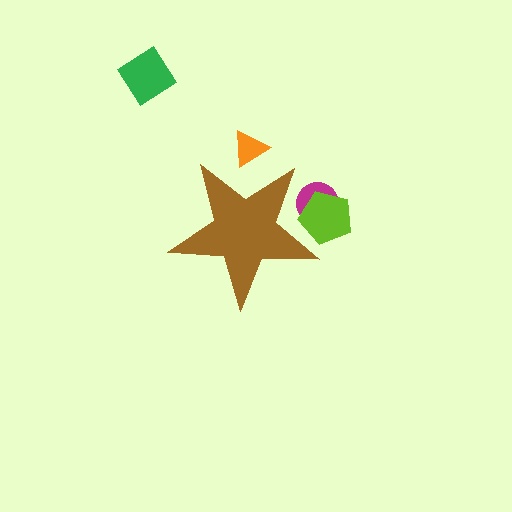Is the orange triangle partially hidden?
Yes, the orange triangle is partially hidden behind the brown star.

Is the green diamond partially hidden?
No, the green diamond is fully visible.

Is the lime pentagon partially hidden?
Yes, the lime pentagon is partially hidden behind the brown star.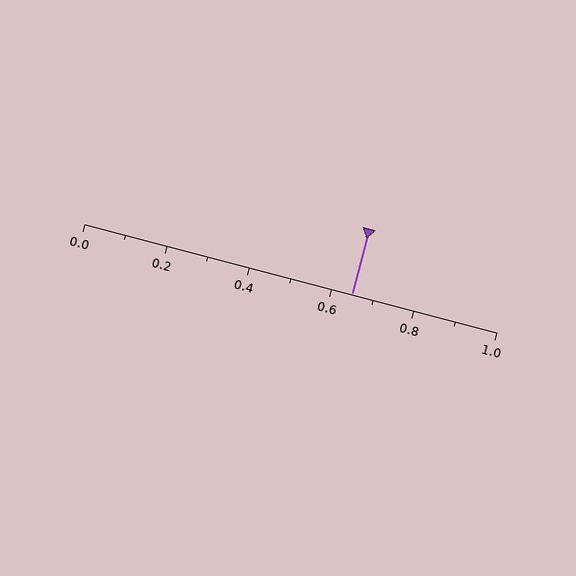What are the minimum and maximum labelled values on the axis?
The axis runs from 0.0 to 1.0.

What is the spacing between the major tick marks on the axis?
The major ticks are spaced 0.2 apart.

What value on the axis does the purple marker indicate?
The marker indicates approximately 0.65.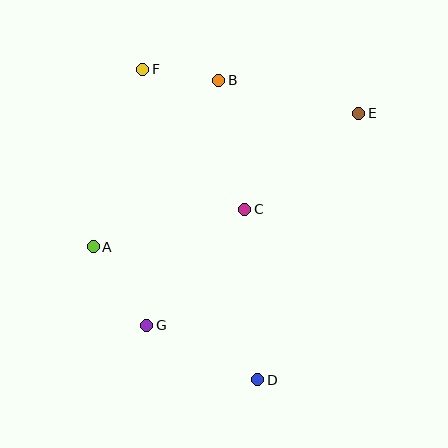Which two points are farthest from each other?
Points D and F are farthest from each other.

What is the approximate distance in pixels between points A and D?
The distance between A and D is approximately 212 pixels.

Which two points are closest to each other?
Points B and F are closest to each other.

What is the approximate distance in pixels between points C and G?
The distance between C and G is approximately 152 pixels.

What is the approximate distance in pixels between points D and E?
The distance between D and E is approximately 285 pixels.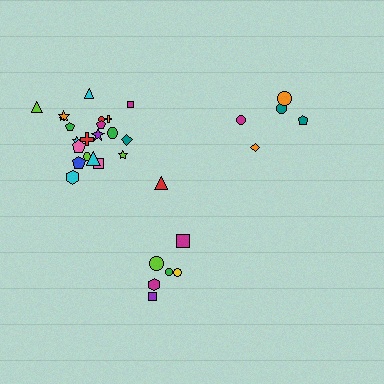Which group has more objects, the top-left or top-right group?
The top-left group.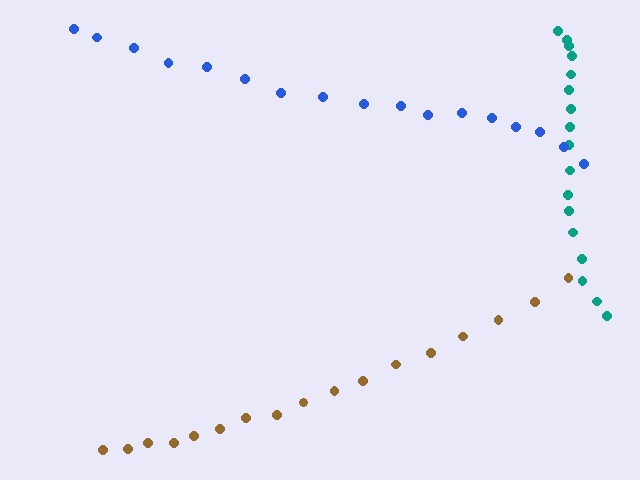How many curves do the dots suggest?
There are 3 distinct paths.